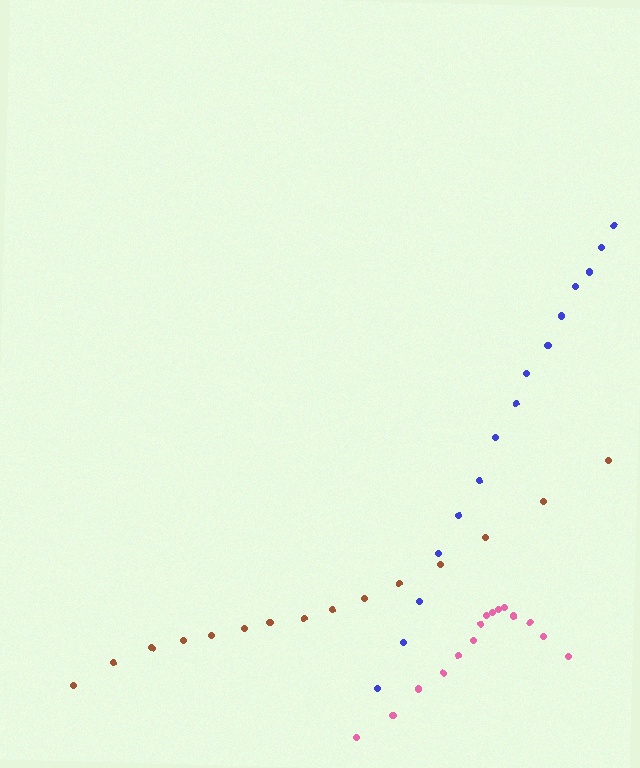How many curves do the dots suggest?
There are 3 distinct paths.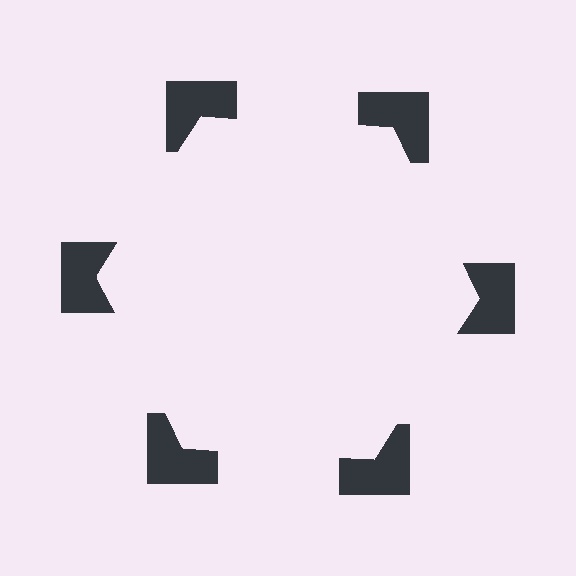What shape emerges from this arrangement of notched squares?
An illusory hexagon — its edges are inferred from the aligned wedge cuts in the notched squares, not physically drawn.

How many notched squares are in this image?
There are 6 — one at each vertex of the illusory hexagon.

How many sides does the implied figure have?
6 sides.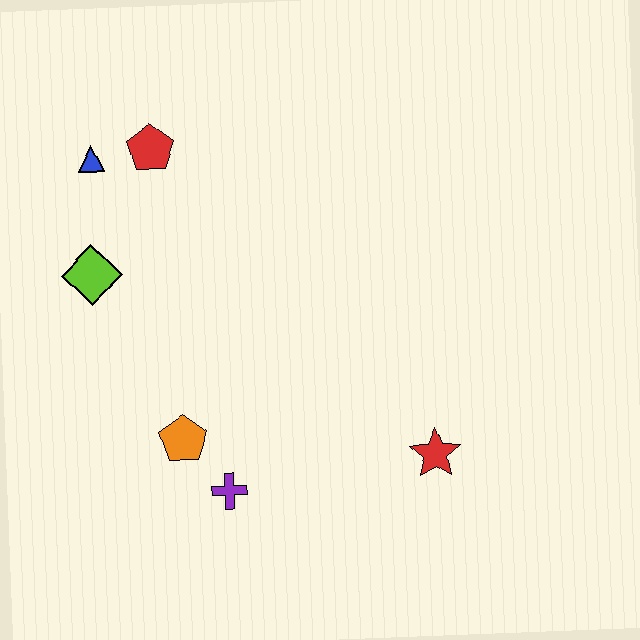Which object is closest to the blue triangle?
The red pentagon is closest to the blue triangle.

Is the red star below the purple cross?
No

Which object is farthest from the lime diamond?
The red star is farthest from the lime diamond.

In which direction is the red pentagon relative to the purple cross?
The red pentagon is above the purple cross.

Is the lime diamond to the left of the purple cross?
Yes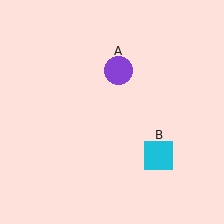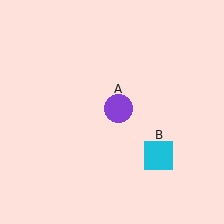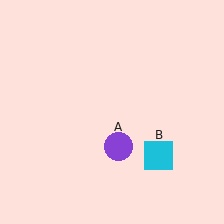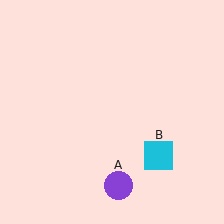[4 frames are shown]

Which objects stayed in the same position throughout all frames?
Cyan square (object B) remained stationary.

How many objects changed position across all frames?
1 object changed position: purple circle (object A).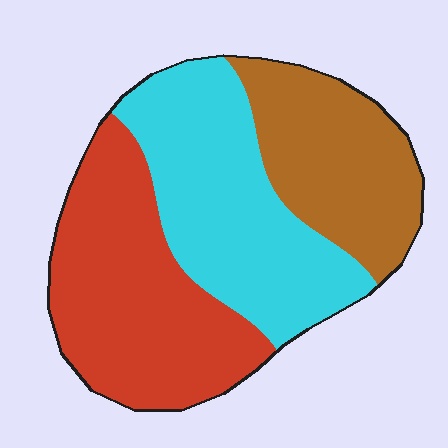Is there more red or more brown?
Red.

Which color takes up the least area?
Brown, at roughly 25%.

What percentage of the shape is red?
Red takes up between a quarter and a half of the shape.